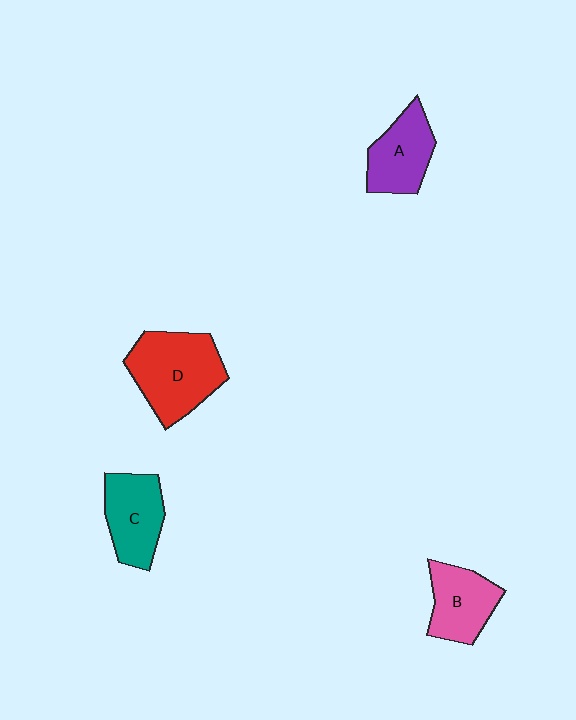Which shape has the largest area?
Shape D (red).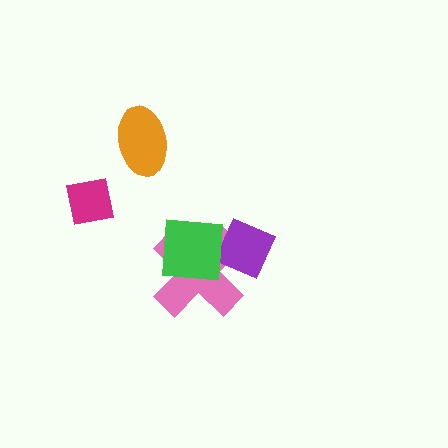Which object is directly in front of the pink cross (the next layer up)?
The purple diamond is directly in front of the pink cross.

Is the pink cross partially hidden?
Yes, it is partially covered by another shape.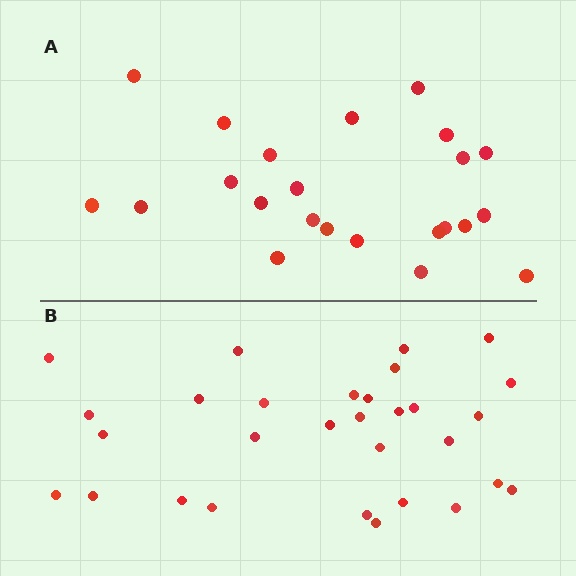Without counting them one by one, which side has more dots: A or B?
Region B (the bottom region) has more dots.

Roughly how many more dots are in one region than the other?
Region B has roughly 8 or so more dots than region A.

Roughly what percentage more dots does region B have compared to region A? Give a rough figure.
About 30% more.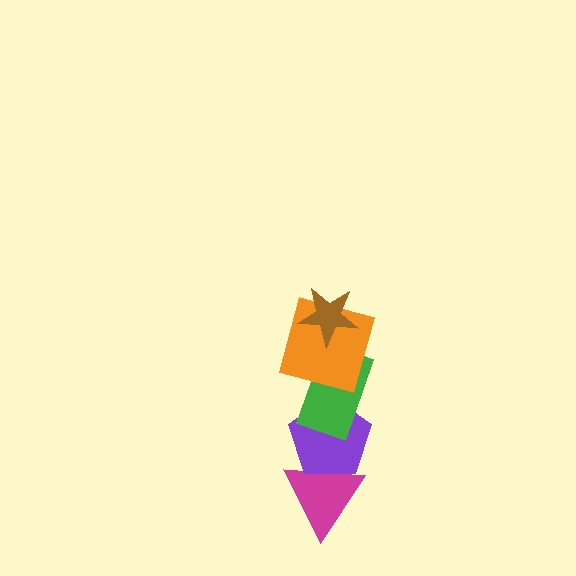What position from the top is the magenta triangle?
The magenta triangle is 5th from the top.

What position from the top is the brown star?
The brown star is 1st from the top.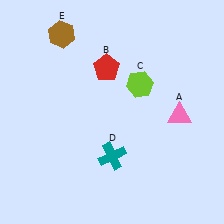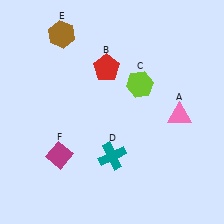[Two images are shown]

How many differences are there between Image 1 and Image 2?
There is 1 difference between the two images.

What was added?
A magenta diamond (F) was added in Image 2.